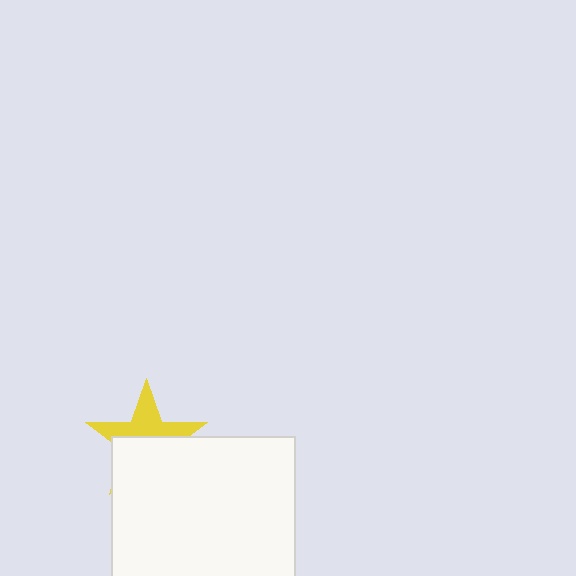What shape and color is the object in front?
The object in front is a white square.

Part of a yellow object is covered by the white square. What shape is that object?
It is a star.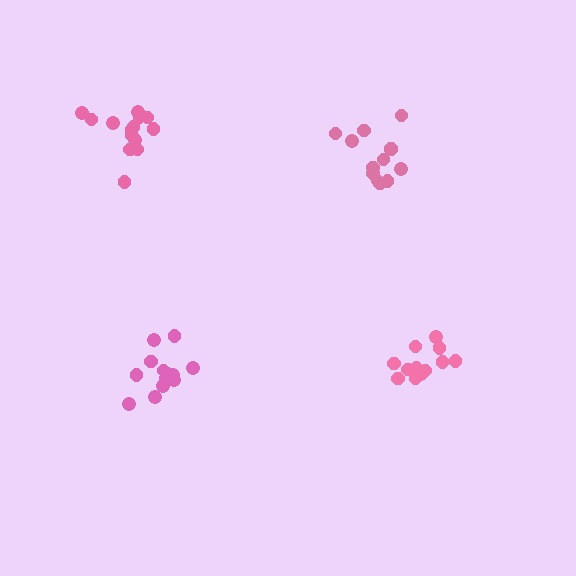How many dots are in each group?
Group 1: 13 dots, Group 2: 12 dots, Group 3: 14 dots, Group 4: 13 dots (52 total).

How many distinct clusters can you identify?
There are 4 distinct clusters.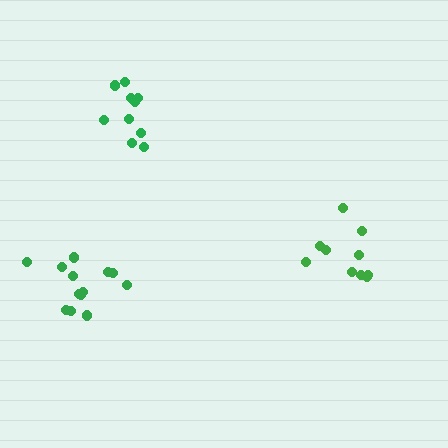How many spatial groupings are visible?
There are 3 spatial groupings.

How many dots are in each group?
Group 1: 10 dots, Group 2: 10 dots, Group 3: 13 dots (33 total).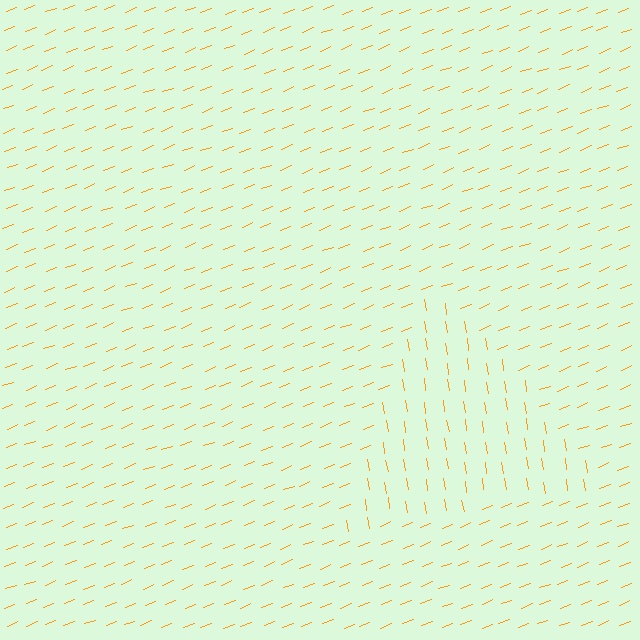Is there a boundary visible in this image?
Yes, there is a texture boundary formed by a change in line orientation.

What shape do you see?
I see a triangle.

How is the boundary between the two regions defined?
The boundary is defined purely by a change in line orientation (approximately 78 degrees difference). All lines are the same color and thickness.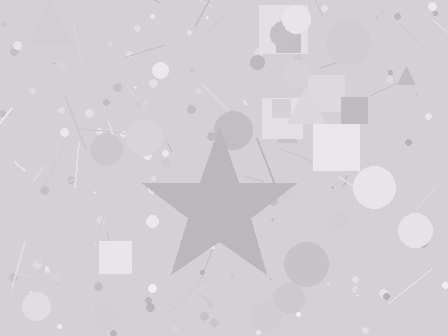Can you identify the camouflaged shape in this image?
The camouflaged shape is a star.